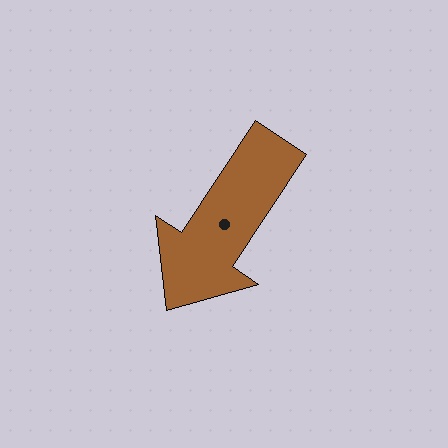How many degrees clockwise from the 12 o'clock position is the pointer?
Approximately 213 degrees.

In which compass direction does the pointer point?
Southwest.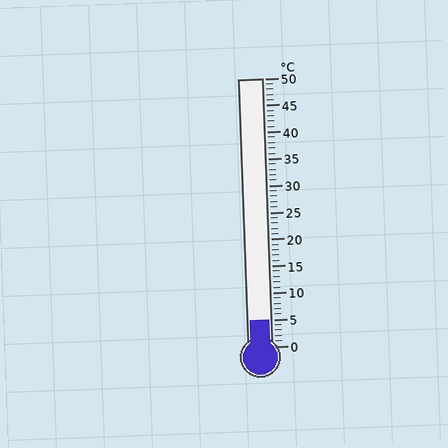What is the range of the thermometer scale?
The thermometer scale ranges from 0°C to 50°C.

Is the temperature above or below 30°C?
The temperature is below 30°C.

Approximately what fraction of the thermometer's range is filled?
The thermometer is filled to approximately 10% of its range.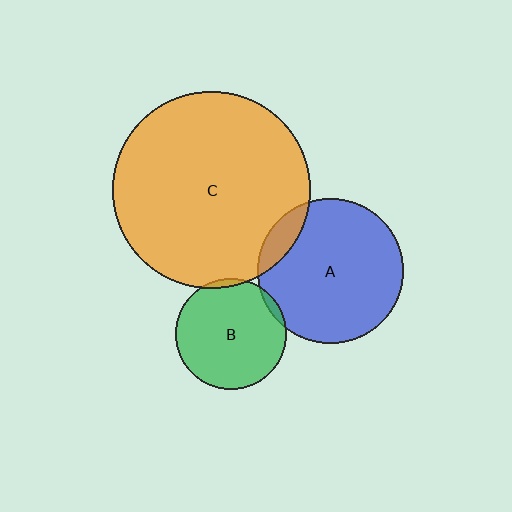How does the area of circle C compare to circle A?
Approximately 1.8 times.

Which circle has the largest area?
Circle C (orange).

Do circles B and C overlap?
Yes.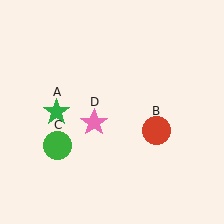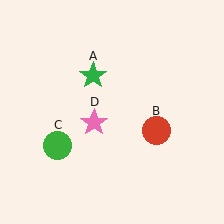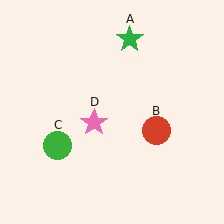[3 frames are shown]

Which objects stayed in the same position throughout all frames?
Red circle (object B) and green circle (object C) and pink star (object D) remained stationary.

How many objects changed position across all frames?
1 object changed position: green star (object A).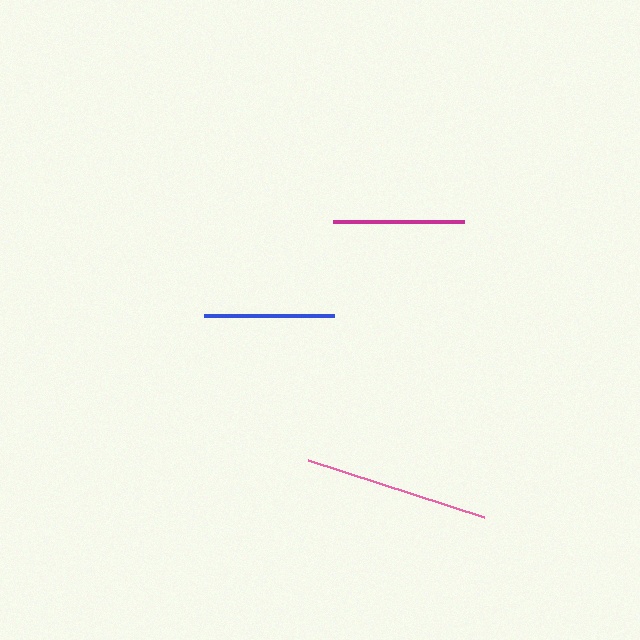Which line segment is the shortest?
The blue line is the shortest at approximately 131 pixels.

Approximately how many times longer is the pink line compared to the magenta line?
The pink line is approximately 1.4 times the length of the magenta line.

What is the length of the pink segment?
The pink segment is approximately 185 pixels long.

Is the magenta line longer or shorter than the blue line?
The magenta line is longer than the blue line.